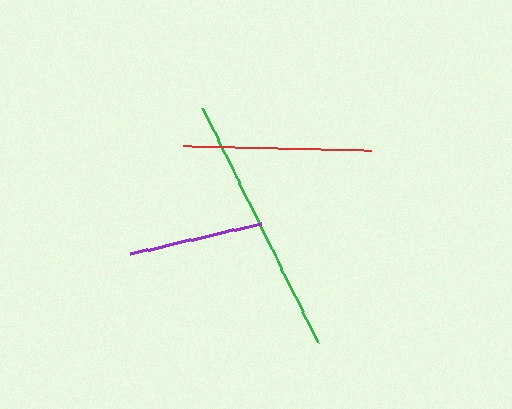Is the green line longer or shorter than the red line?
The green line is longer than the red line.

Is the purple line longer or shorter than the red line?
The red line is longer than the purple line.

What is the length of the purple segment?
The purple segment is approximately 134 pixels long.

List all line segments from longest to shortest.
From longest to shortest: green, red, purple.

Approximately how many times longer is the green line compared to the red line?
The green line is approximately 1.4 times the length of the red line.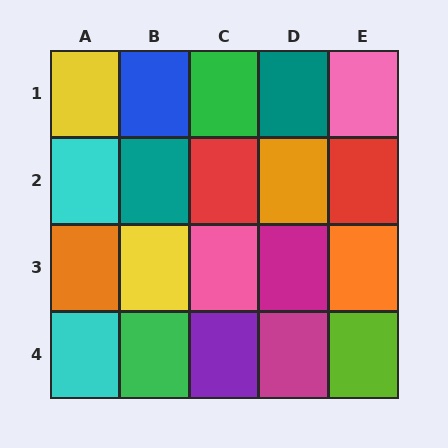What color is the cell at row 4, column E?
Lime.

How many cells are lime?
1 cell is lime.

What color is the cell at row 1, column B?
Blue.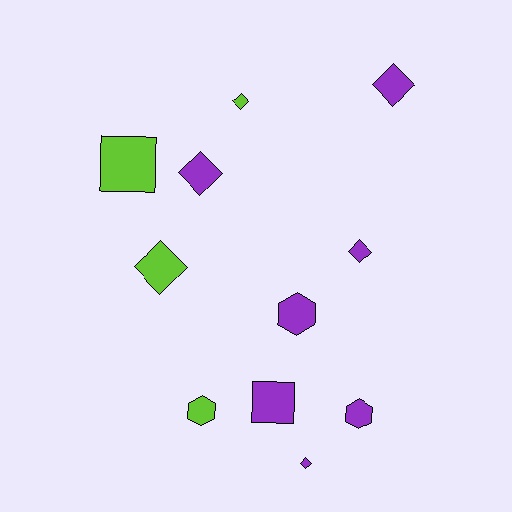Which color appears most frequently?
Purple, with 7 objects.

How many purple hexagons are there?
There are 2 purple hexagons.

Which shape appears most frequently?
Diamond, with 6 objects.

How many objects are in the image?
There are 11 objects.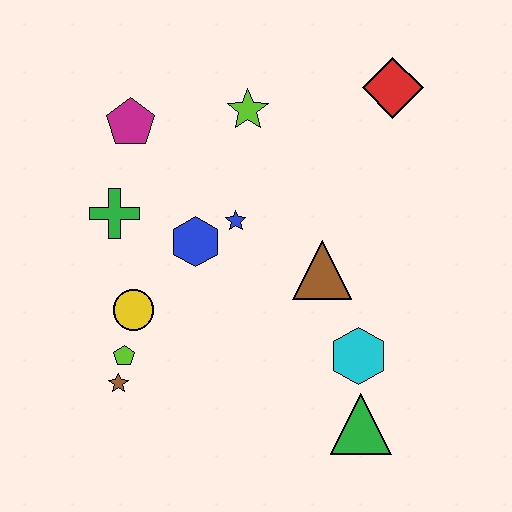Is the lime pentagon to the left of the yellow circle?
Yes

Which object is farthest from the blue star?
The green triangle is farthest from the blue star.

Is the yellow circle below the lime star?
Yes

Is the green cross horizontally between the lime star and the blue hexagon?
No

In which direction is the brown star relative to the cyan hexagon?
The brown star is to the left of the cyan hexagon.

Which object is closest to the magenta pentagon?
The green cross is closest to the magenta pentagon.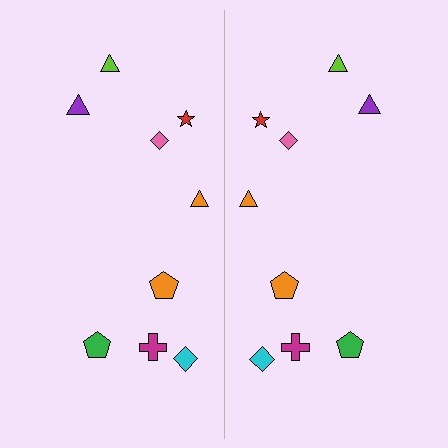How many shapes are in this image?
There are 18 shapes in this image.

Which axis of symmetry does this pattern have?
The pattern has a vertical axis of symmetry running through the center of the image.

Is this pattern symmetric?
Yes, this pattern has bilateral (reflection) symmetry.